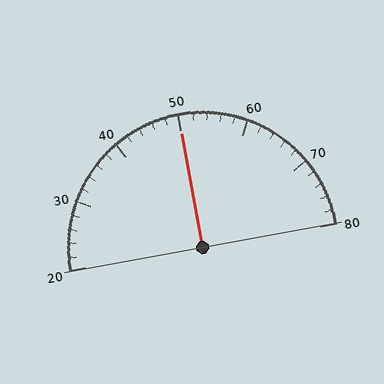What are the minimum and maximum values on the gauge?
The gauge ranges from 20 to 80.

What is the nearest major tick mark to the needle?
The nearest major tick mark is 50.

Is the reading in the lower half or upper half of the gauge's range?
The reading is in the upper half of the range (20 to 80).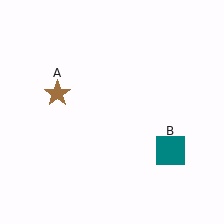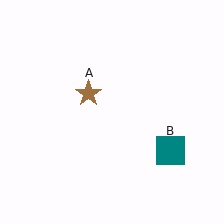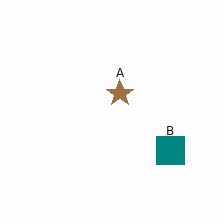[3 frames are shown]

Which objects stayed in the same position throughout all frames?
Teal square (object B) remained stationary.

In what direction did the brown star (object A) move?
The brown star (object A) moved right.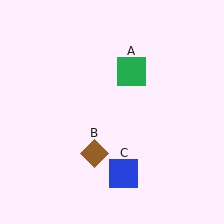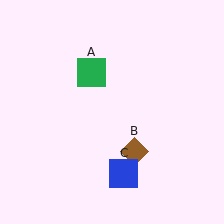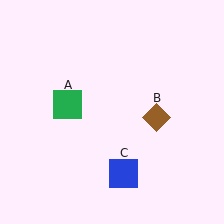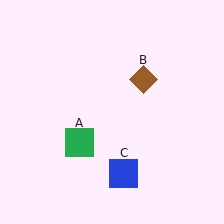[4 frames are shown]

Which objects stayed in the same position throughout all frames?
Blue square (object C) remained stationary.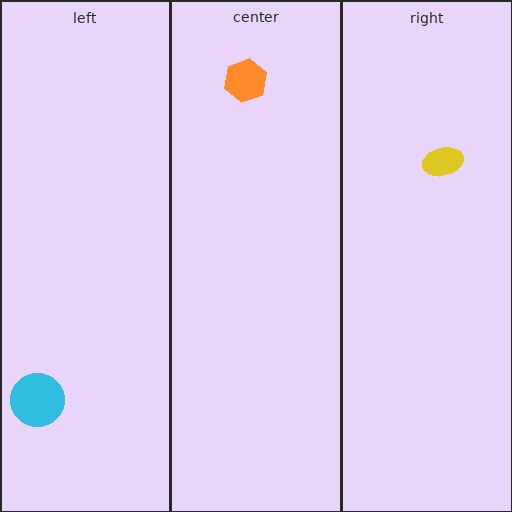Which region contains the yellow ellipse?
The right region.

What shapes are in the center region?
The orange hexagon.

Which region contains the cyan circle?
The left region.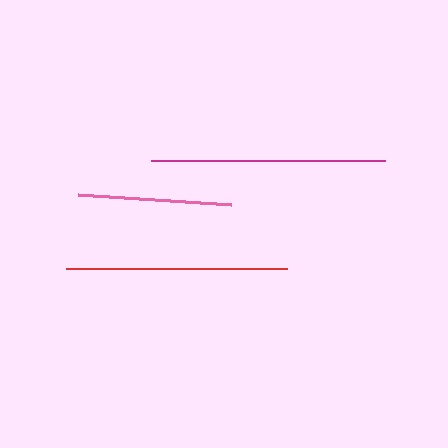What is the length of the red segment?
The red segment is approximately 222 pixels long.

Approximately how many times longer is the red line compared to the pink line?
The red line is approximately 1.4 times the length of the pink line.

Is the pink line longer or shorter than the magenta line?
The magenta line is longer than the pink line.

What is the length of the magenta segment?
The magenta segment is approximately 234 pixels long.